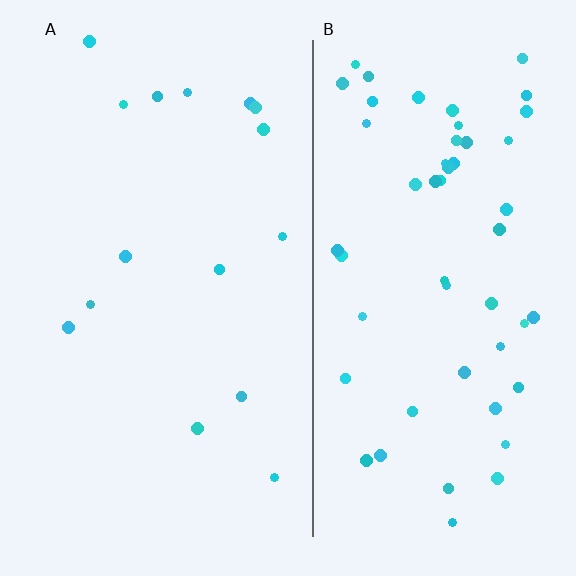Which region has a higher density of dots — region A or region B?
B (the right).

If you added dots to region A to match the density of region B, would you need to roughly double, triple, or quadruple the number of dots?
Approximately triple.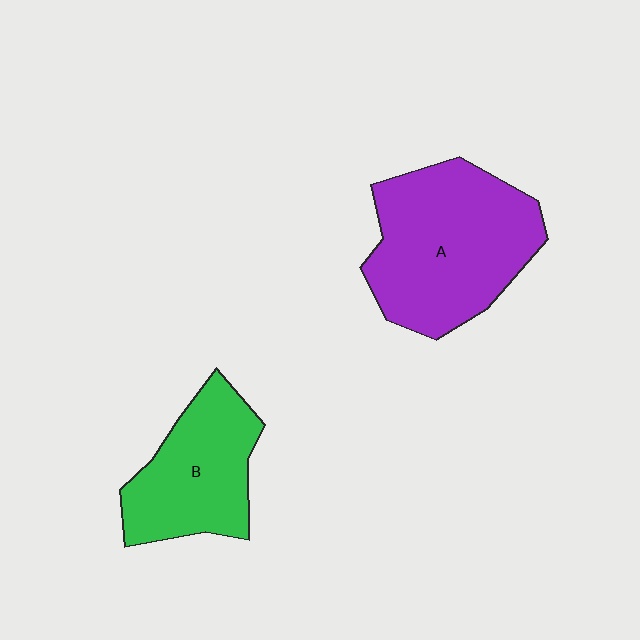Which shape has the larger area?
Shape A (purple).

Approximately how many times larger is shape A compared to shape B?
Approximately 1.5 times.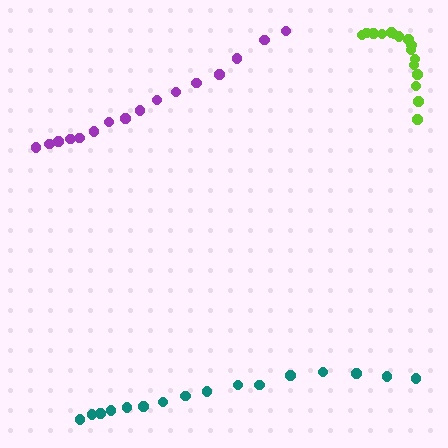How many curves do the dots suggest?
There are 3 distinct paths.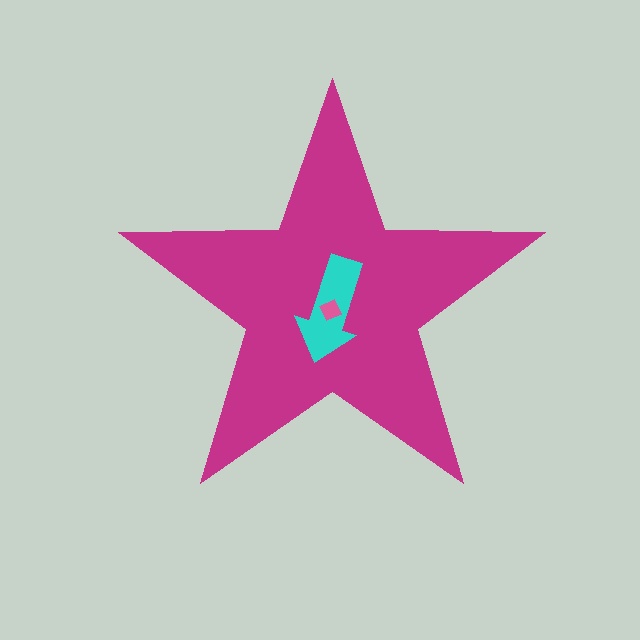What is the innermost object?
The pink square.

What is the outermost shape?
The magenta star.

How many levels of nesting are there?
3.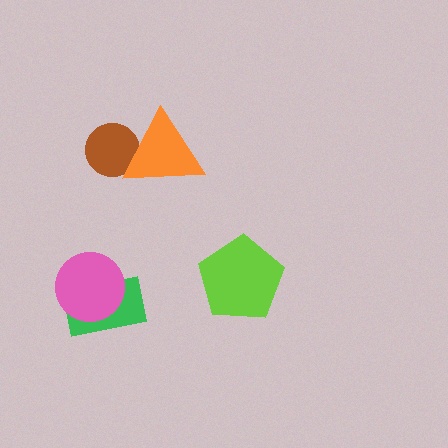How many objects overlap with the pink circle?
1 object overlaps with the pink circle.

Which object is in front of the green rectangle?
The pink circle is in front of the green rectangle.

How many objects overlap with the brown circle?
1 object overlaps with the brown circle.